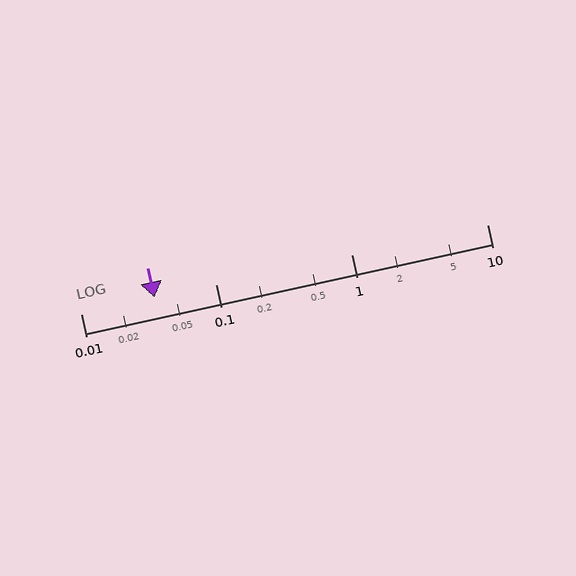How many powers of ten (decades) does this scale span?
The scale spans 3 decades, from 0.01 to 10.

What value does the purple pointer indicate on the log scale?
The pointer indicates approximately 0.035.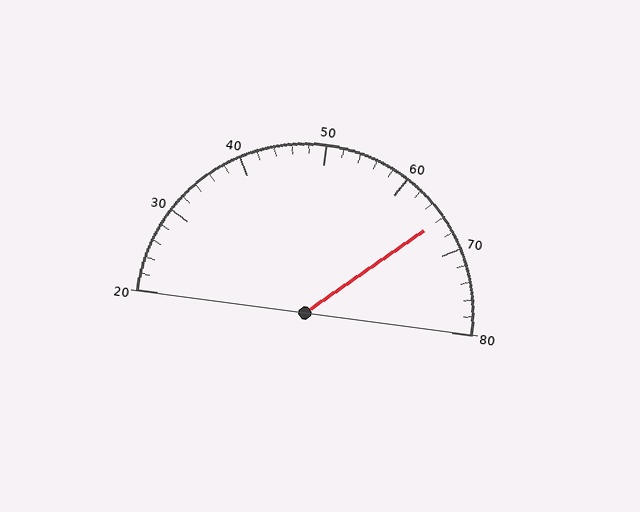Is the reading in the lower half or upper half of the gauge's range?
The reading is in the upper half of the range (20 to 80).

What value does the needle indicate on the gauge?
The needle indicates approximately 66.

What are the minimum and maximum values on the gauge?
The gauge ranges from 20 to 80.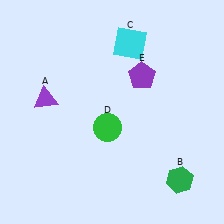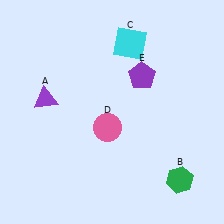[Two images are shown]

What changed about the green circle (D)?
In Image 1, D is green. In Image 2, it changed to pink.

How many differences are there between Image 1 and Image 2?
There is 1 difference between the two images.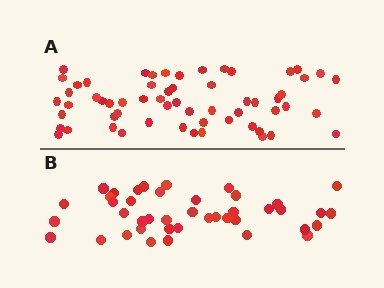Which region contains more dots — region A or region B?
Region A (the top region) has more dots.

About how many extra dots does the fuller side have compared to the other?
Region A has approximately 20 more dots than region B.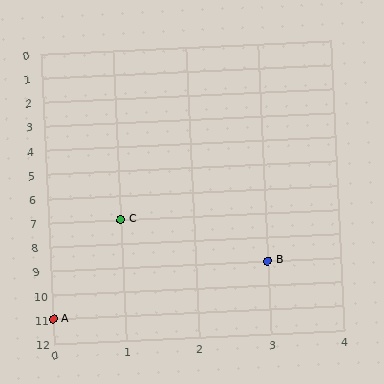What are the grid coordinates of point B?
Point B is at grid coordinates (3, 9).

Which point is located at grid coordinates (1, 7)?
Point C is at (1, 7).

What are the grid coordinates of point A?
Point A is at grid coordinates (0, 11).